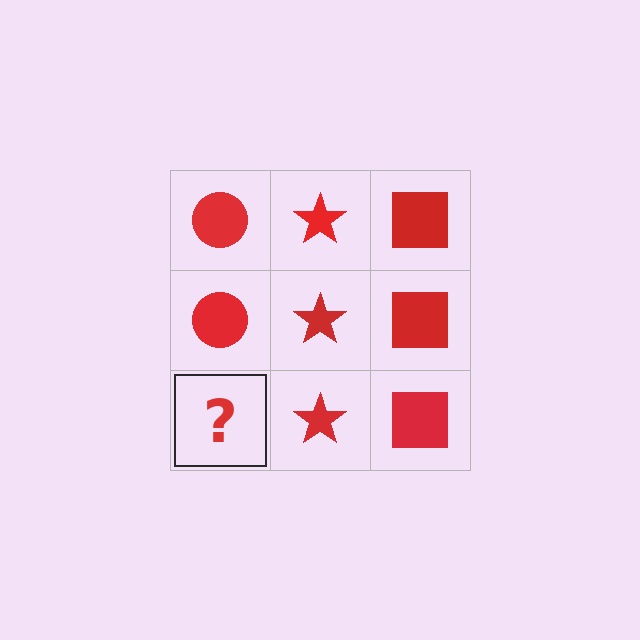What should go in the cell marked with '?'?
The missing cell should contain a red circle.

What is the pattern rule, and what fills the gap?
The rule is that each column has a consistent shape. The gap should be filled with a red circle.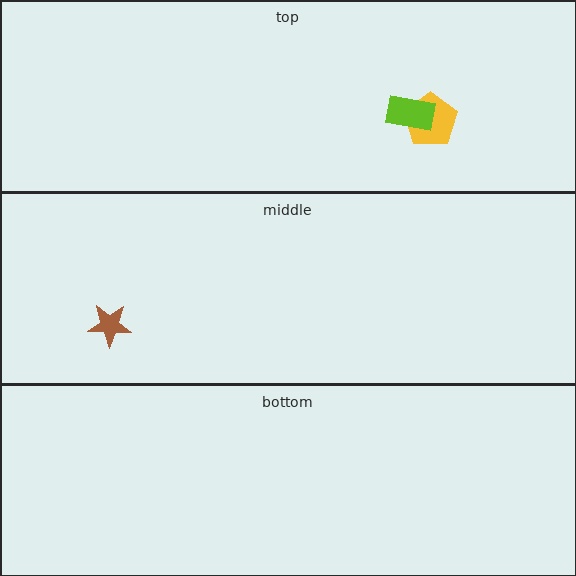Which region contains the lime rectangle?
The top region.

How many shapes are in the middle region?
1.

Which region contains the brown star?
The middle region.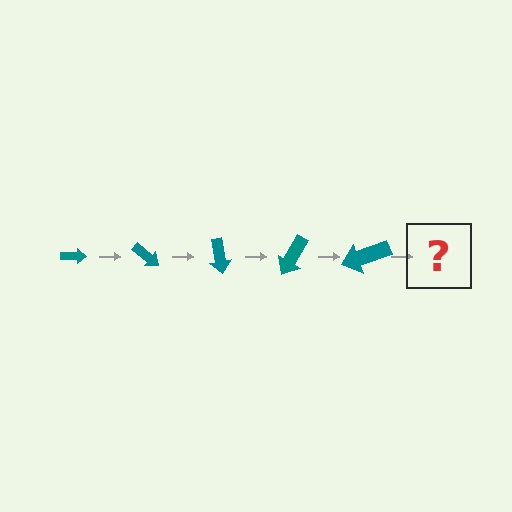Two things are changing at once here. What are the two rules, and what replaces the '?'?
The two rules are that the arrow grows larger each step and it rotates 40 degrees each step. The '?' should be an arrow, larger than the previous one and rotated 200 degrees from the start.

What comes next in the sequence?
The next element should be an arrow, larger than the previous one and rotated 200 degrees from the start.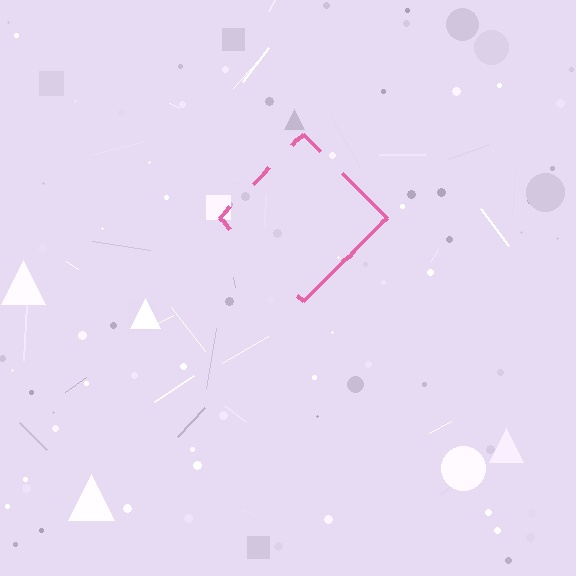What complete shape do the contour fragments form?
The contour fragments form a diamond.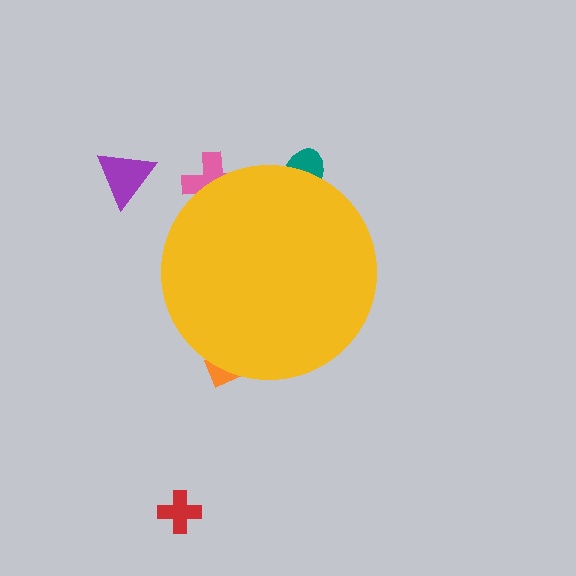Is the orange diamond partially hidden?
Yes, the orange diamond is partially hidden behind the yellow circle.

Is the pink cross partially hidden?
Yes, the pink cross is partially hidden behind the yellow circle.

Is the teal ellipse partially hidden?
Yes, the teal ellipse is partially hidden behind the yellow circle.